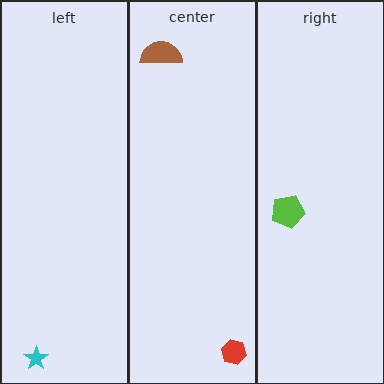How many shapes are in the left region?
1.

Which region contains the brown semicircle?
The center region.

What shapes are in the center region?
The red hexagon, the brown semicircle.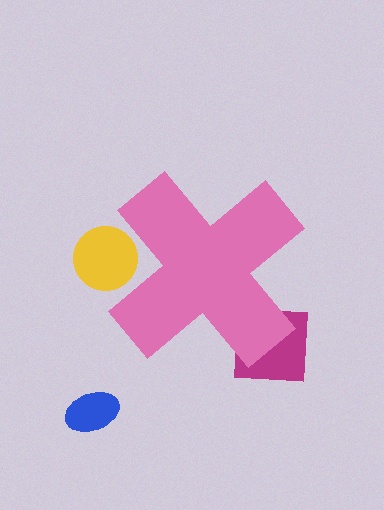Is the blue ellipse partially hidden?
No, the blue ellipse is fully visible.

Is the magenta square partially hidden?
Yes, the magenta square is partially hidden behind the pink cross.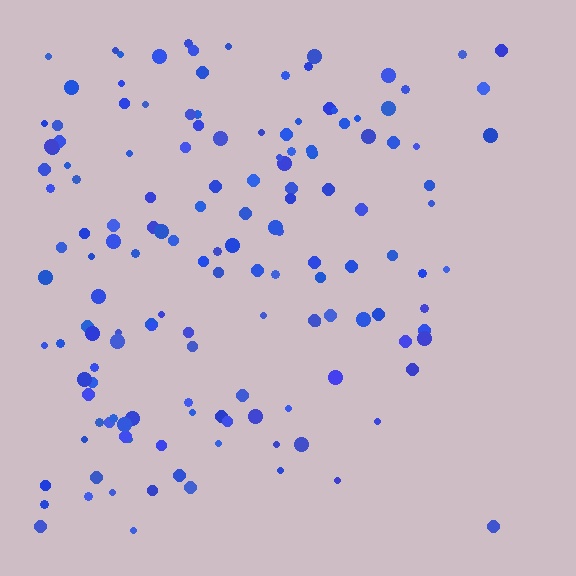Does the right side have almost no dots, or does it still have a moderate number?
Still a moderate number, just noticeably fewer than the left.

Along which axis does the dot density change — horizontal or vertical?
Horizontal.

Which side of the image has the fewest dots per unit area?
The right.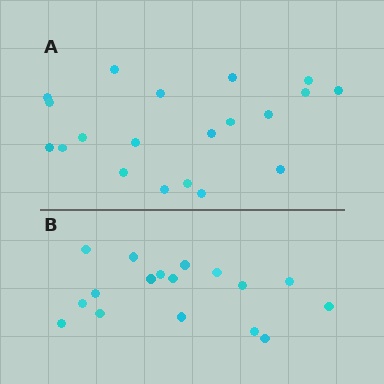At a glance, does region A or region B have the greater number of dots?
Region A (the top region) has more dots.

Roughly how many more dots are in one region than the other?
Region A has just a few more — roughly 2 or 3 more dots than region B.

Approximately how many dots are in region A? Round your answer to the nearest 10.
About 20 dots.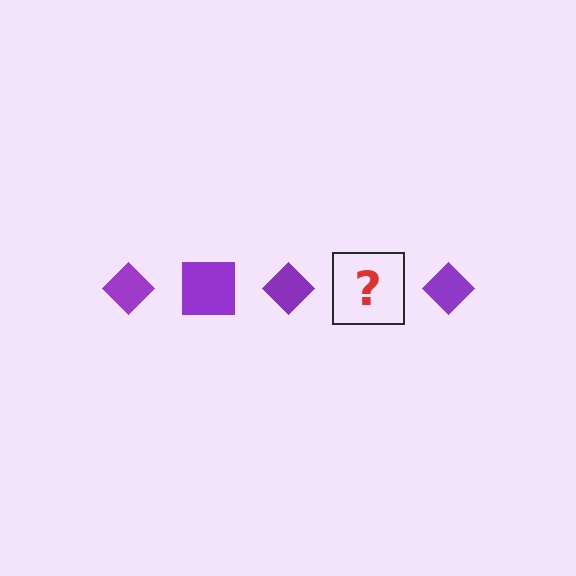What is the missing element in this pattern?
The missing element is a purple square.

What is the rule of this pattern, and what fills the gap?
The rule is that the pattern cycles through diamond, square shapes in purple. The gap should be filled with a purple square.